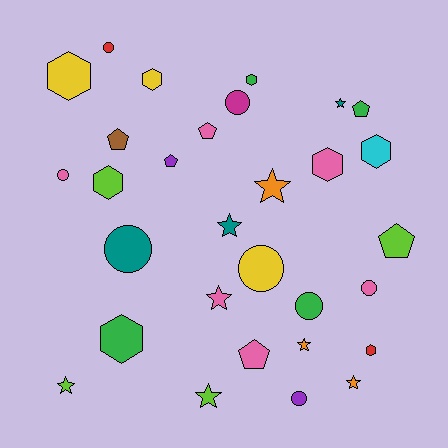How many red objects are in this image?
There are 2 red objects.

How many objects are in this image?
There are 30 objects.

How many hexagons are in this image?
There are 8 hexagons.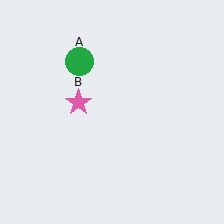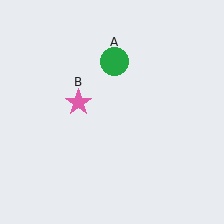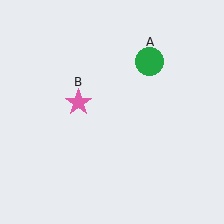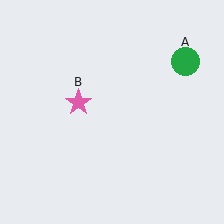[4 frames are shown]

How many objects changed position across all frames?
1 object changed position: green circle (object A).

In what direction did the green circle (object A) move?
The green circle (object A) moved right.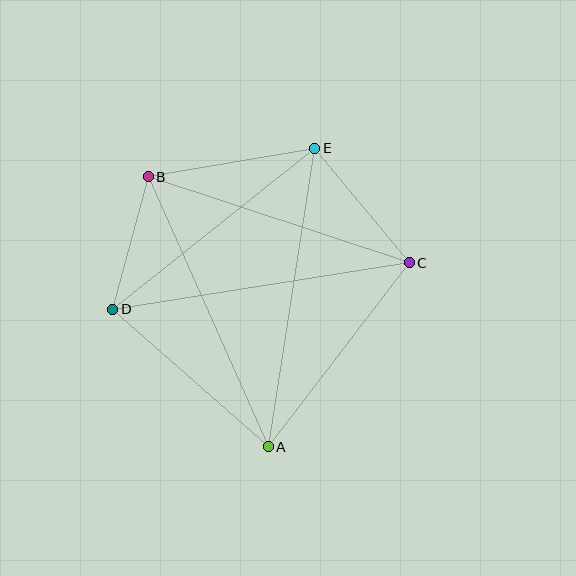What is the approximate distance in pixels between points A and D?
The distance between A and D is approximately 207 pixels.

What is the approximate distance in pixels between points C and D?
The distance between C and D is approximately 300 pixels.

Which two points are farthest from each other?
Points A and E are farthest from each other.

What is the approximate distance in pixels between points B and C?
The distance between B and C is approximately 275 pixels.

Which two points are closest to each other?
Points B and D are closest to each other.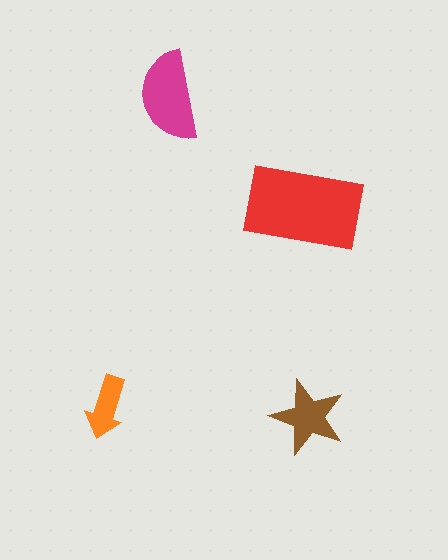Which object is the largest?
The red rectangle.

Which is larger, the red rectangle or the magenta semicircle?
The red rectangle.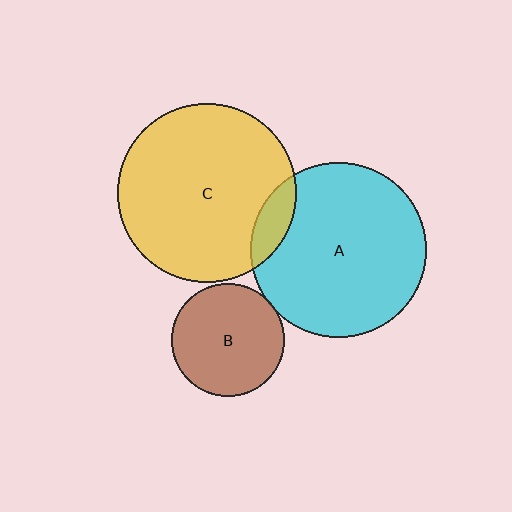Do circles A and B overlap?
Yes.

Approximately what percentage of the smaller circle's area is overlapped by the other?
Approximately 5%.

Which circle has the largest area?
Circle C (yellow).